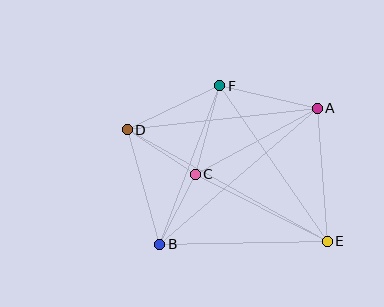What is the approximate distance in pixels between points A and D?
The distance between A and D is approximately 192 pixels.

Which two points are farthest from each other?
Points D and E are farthest from each other.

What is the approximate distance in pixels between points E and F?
The distance between E and F is approximately 189 pixels.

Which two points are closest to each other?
Points B and C are closest to each other.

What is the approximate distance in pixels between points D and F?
The distance between D and F is approximately 103 pixels.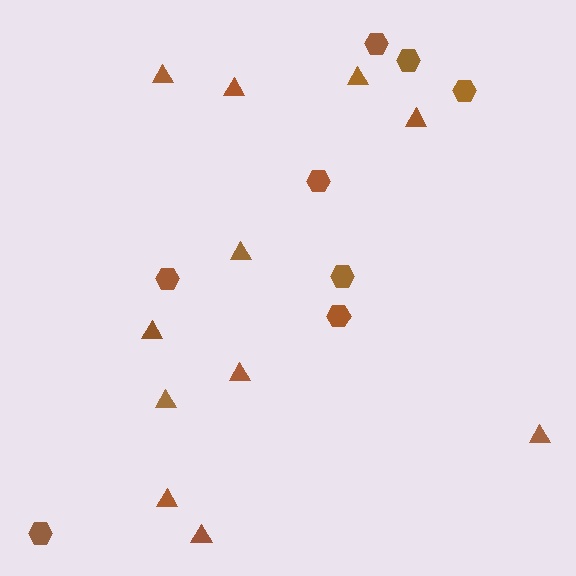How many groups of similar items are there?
There are 2 groups: one group of triangles (11) and one group of hexagons (8).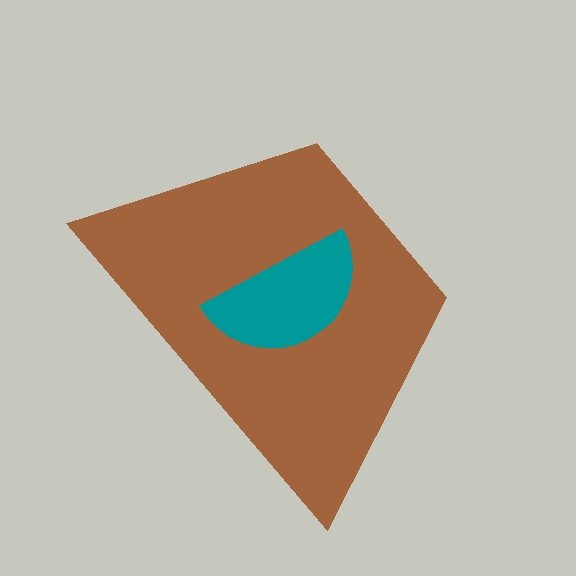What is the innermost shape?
The teal semicircle.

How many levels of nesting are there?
2.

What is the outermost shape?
The brown trapezoid.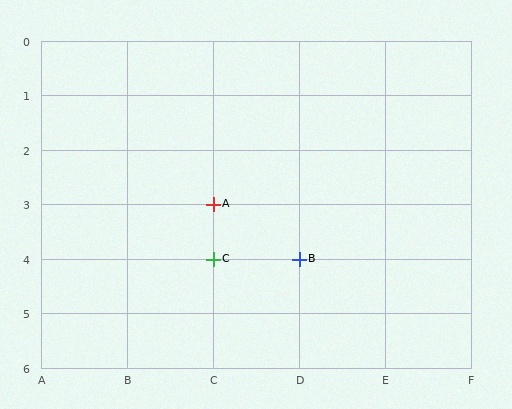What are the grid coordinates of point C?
Point C is at grid coordinates (C, 4).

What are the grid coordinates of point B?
Point B is at grid coordinates (D, 4).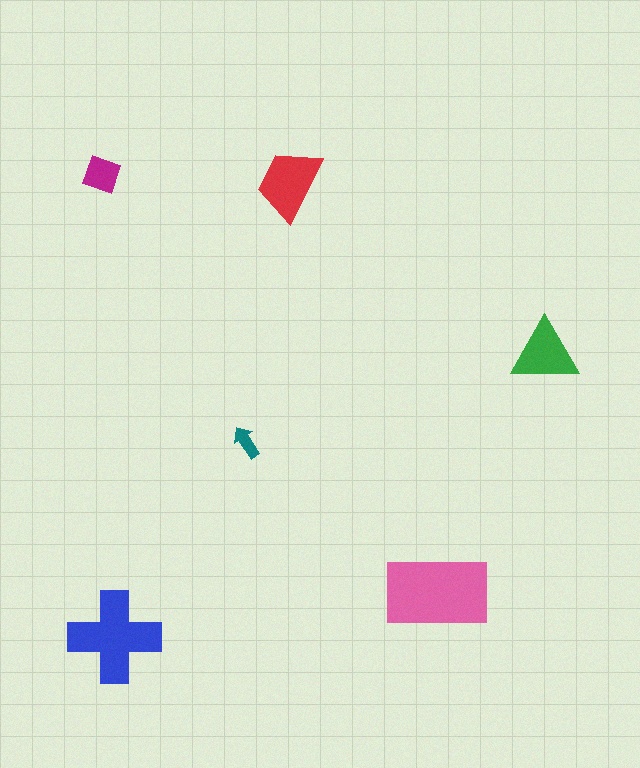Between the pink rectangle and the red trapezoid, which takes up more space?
The pink rectangle.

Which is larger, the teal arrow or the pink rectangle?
The pink rectangle.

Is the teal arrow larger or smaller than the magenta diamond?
Smaller.